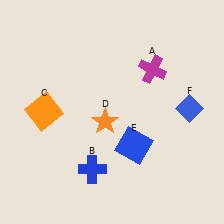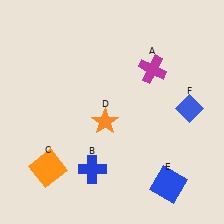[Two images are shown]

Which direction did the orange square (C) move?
The orange square (C) moved down.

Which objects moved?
The objects that moved are: the orange square (C), the blue square (E).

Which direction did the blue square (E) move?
The blue square (E) moved down.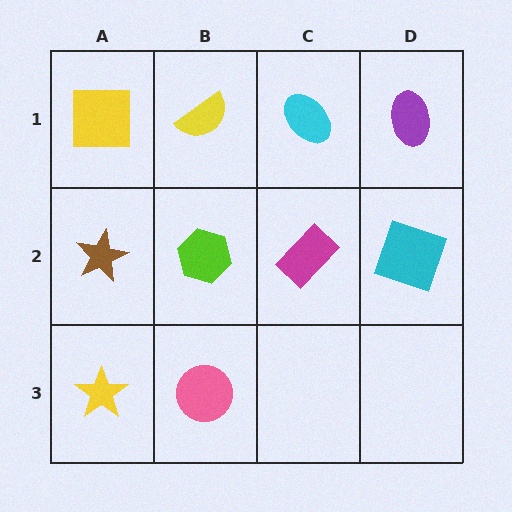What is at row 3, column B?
A pink circle.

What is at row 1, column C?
A cyan ellipse.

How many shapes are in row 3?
2 shapes.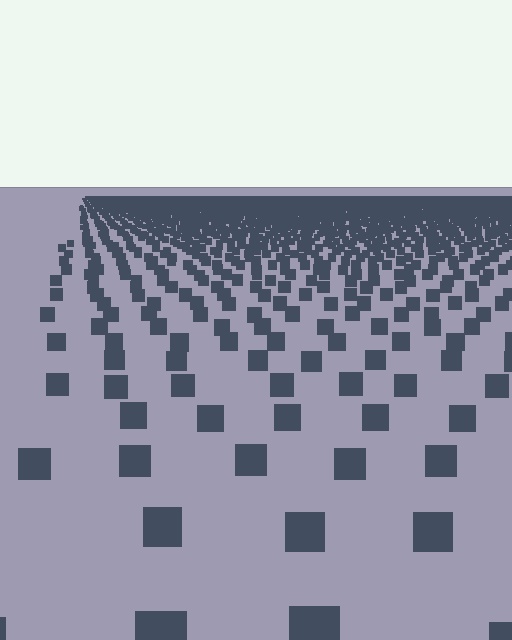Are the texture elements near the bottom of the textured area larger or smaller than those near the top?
Larger. Near the bottom, elements are closer to the viewer and appear at a bigger on-screen size.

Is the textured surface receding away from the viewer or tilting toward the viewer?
The surface is receding away from the viewer. Texture elements get smaller and denser toward the top.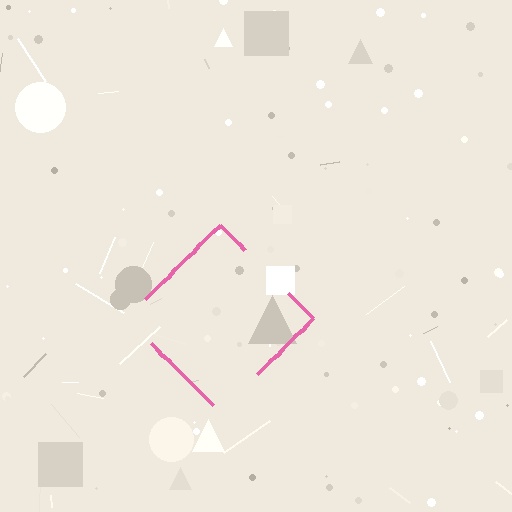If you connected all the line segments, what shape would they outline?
They would outline a diamond.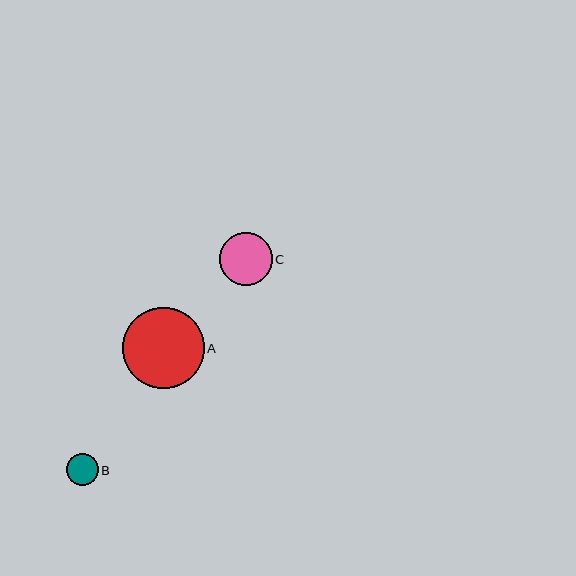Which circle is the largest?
Circle A is the largest with a size of approximately 81 pixels.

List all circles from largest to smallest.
From largest to smallest: A, C, B.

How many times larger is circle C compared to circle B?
Circle C is approximately 1.7 times the size of circle B.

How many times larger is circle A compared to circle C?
Circle A is approximately 1.5 times the size of circle C.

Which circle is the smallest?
Circle B is the smallest with a size of approximately 32 pixels.